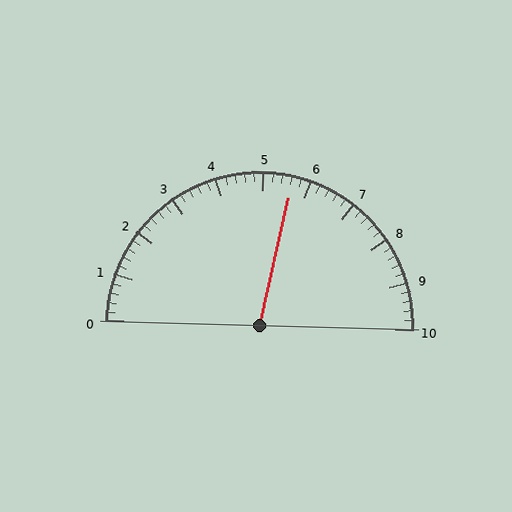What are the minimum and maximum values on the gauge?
The gauge ranges from 0 to 10.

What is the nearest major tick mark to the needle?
The nearest major tick mark is 6.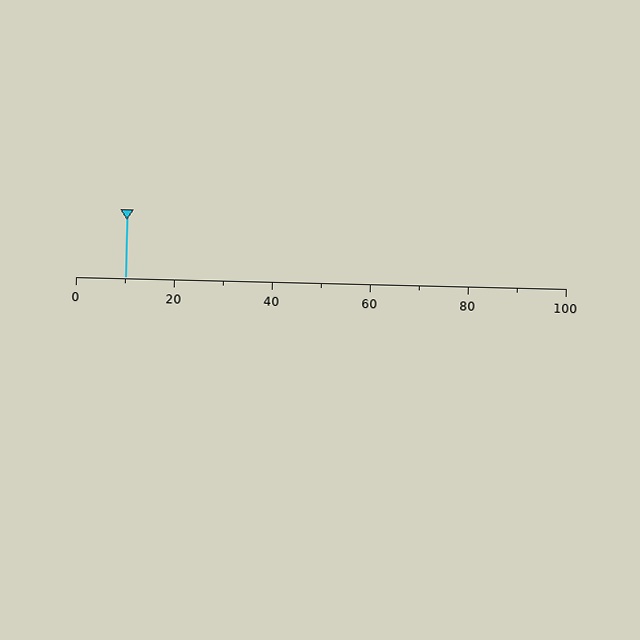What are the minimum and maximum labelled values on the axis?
The axis runs from 0 to 100.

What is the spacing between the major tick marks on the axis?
The major ticks are spaced 20 apart.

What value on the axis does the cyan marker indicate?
The marker indicates approximately 10.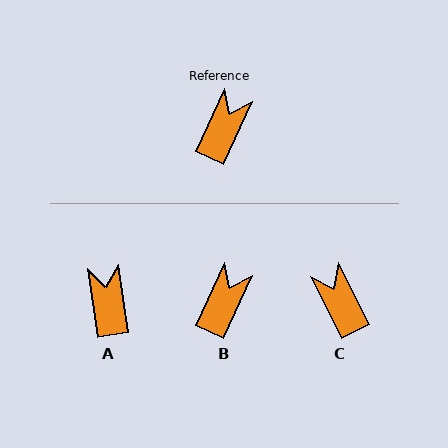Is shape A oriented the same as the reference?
No, it is off by about 33 degrees.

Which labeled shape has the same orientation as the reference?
B.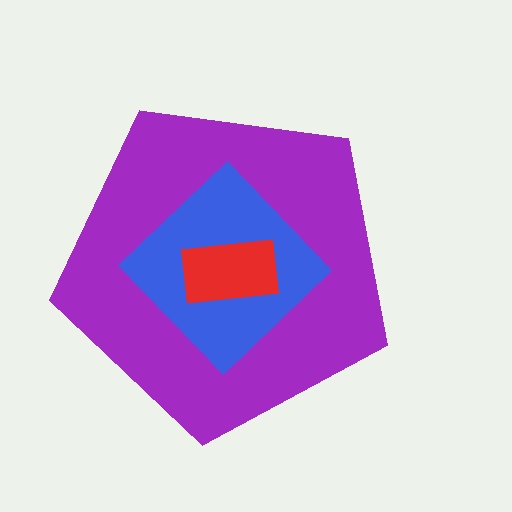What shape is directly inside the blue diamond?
The red rectangle.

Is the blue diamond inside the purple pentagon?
Yes.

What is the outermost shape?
The purple pentagon.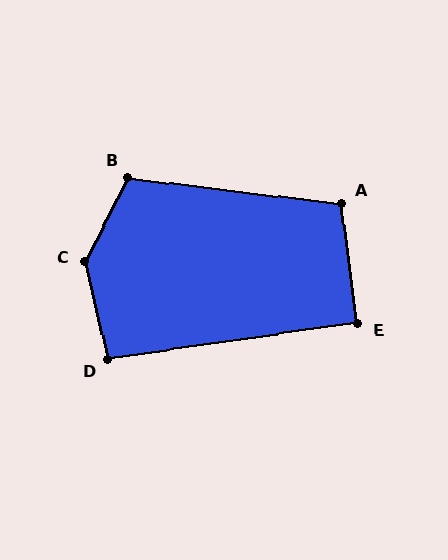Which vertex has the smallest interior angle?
E, at approximately 91 degrees.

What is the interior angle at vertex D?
Approximately 95 degrees (obtuse).